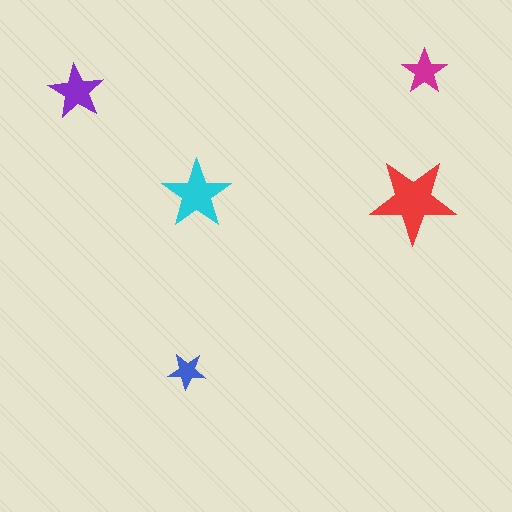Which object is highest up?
The magenta star is topmost.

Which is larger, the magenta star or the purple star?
The purple one.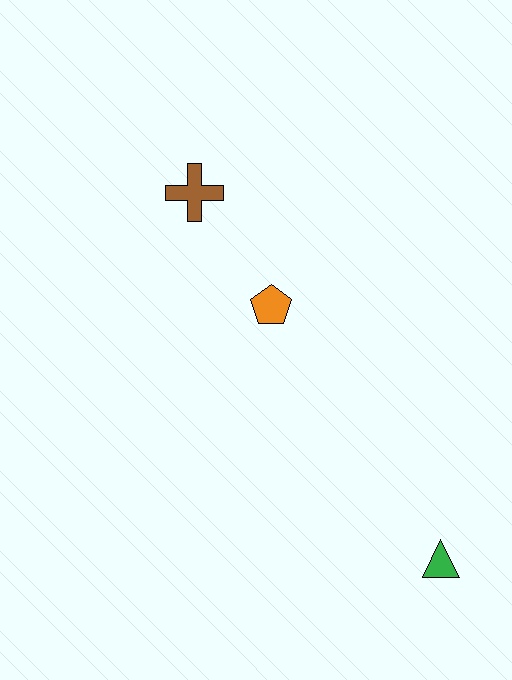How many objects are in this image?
There are 3 objects.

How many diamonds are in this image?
There are no diamonds.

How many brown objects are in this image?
There is 1 brown object.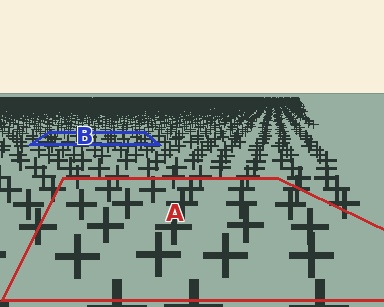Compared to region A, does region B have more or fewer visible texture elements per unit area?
Region B has more texture elements per unit area — they are packed more densely because it is farther away.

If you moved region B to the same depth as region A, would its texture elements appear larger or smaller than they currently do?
They would appear larger. At a closer depth, the same texture elements are projected at a bigger on-screen size.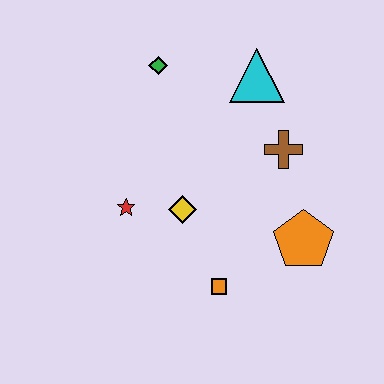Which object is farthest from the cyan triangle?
The orange square is farthest from the cyan triangle.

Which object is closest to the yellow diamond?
The red star is closest to the yellow diamond.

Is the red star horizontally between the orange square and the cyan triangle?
No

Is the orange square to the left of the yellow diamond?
No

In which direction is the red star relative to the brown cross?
The red star is to the left of the brown cross.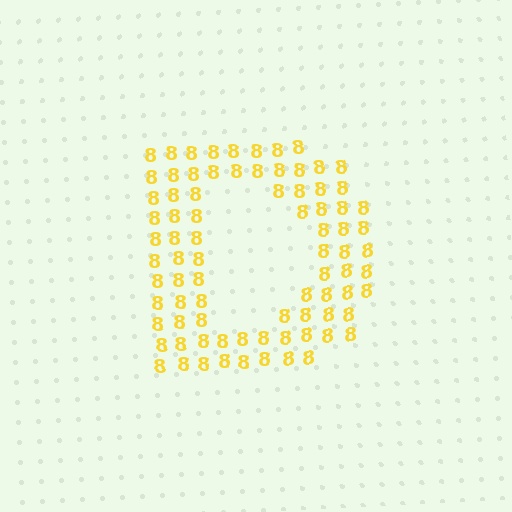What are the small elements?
The small elements are digit 8's.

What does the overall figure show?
The overall figure shows the letter D.